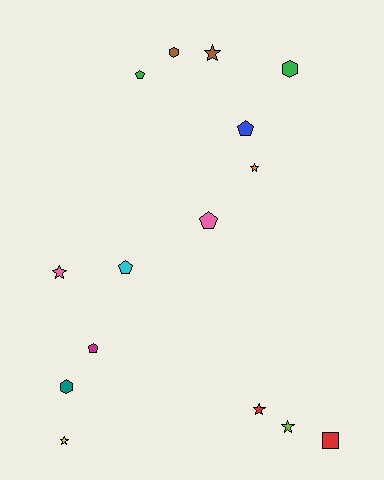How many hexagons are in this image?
There are 3 hexagons.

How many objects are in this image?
There are 15 objects.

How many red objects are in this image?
There are 2 red objects.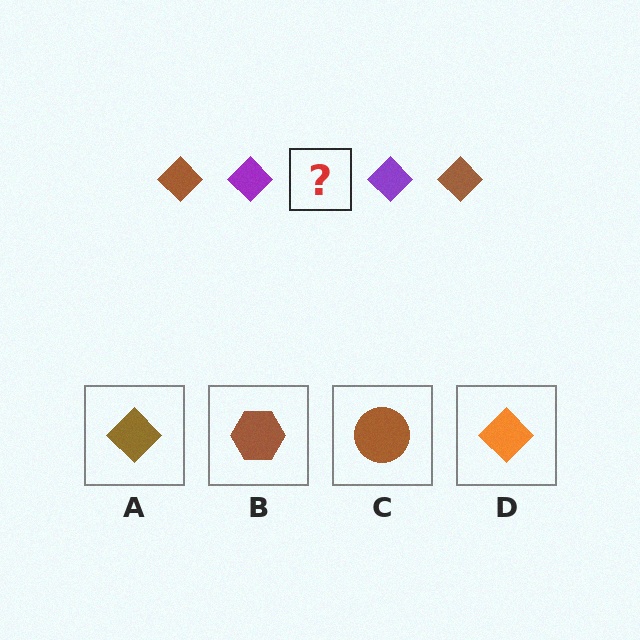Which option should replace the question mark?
Option A.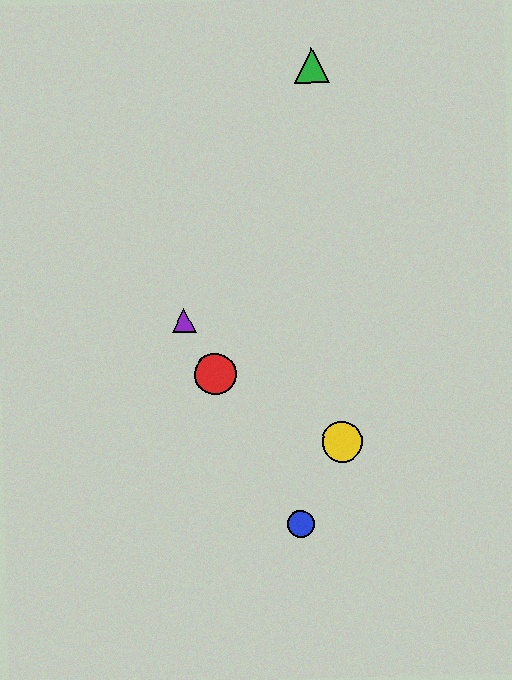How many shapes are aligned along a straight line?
3 shapes (the red circle, the blue circle, the purple triangle) are aligned along a straight line.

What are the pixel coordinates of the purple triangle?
The purple triangle is at (184, 320).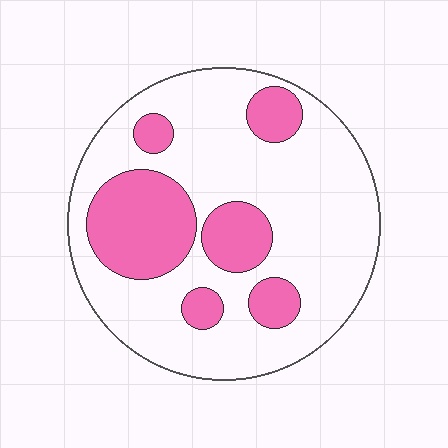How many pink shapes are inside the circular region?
6.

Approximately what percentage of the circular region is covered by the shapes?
Approximately 25%.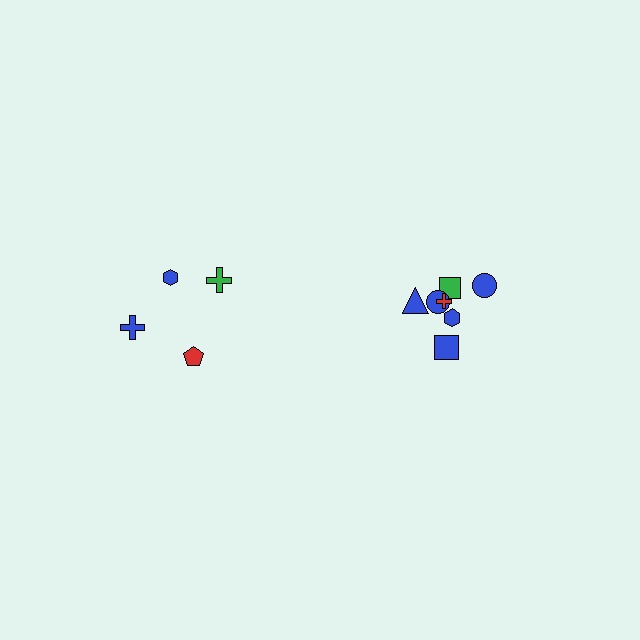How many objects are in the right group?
There are 7 objects.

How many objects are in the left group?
There are 4 objects.